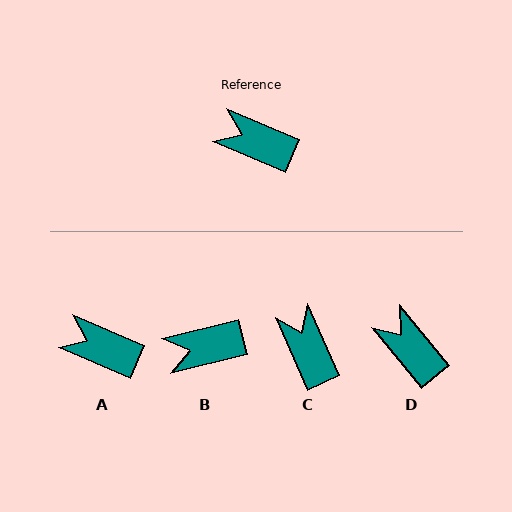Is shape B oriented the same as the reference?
No, it is off by about 37 degrees.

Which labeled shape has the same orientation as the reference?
A.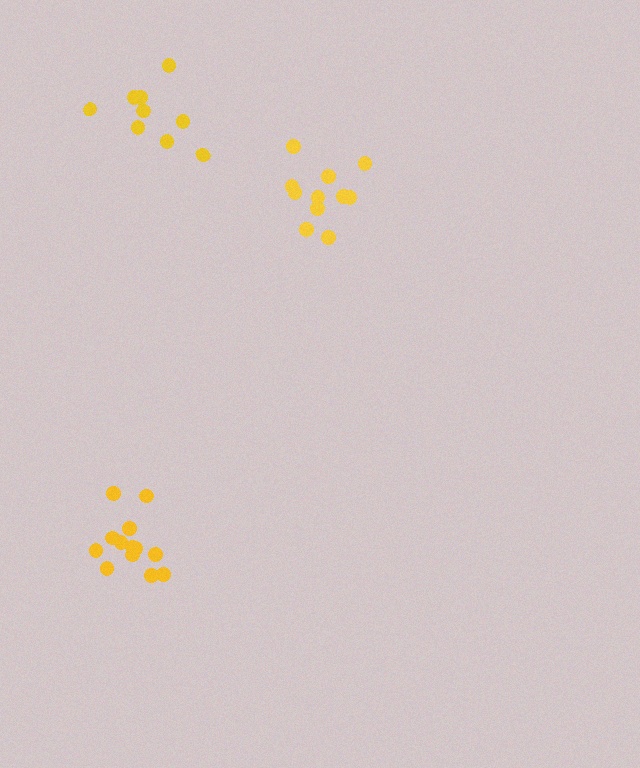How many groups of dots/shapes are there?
There are 3 groups.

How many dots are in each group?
Group 1: 13 dots, Group 2: 11 dots, Group 3: 9 dots (33 total).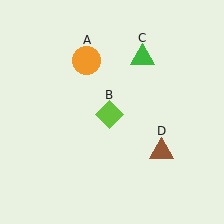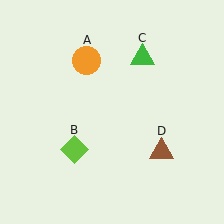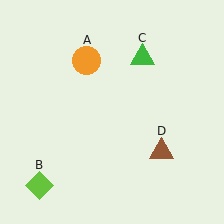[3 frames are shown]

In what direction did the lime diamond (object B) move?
The lime diamond (object B) moved down and to the left.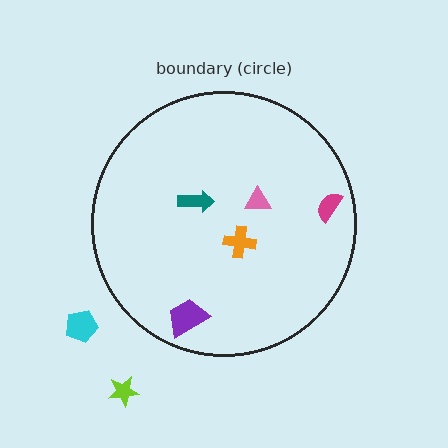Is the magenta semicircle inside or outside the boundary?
Inside.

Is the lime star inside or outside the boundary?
Outside.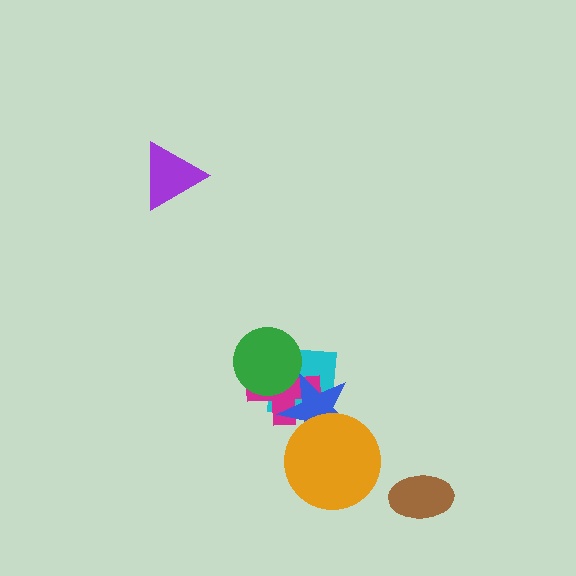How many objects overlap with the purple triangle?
0 objects overlap with the purple triangle.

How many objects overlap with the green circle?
2 objects overlap with the green circle.